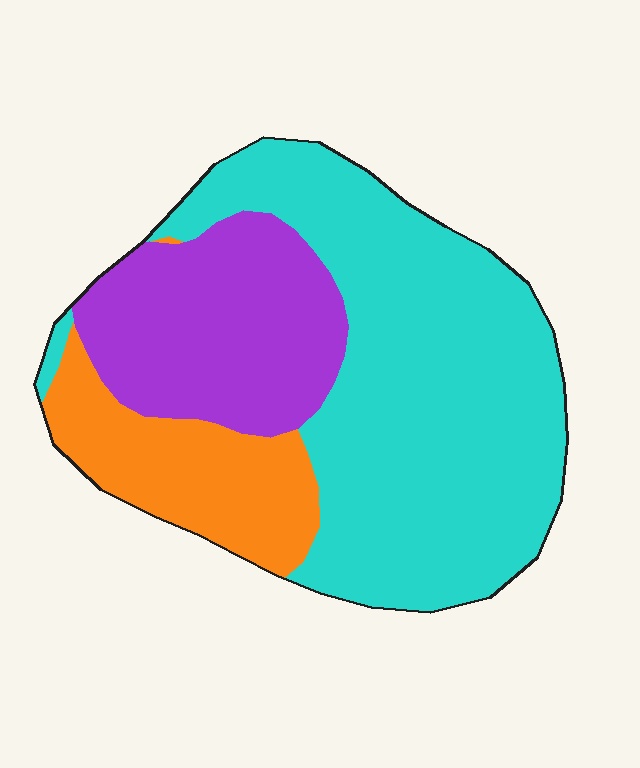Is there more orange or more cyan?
Cyan.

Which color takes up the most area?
Cyan, at roughly 55%.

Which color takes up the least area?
Orange, at roughly 15%.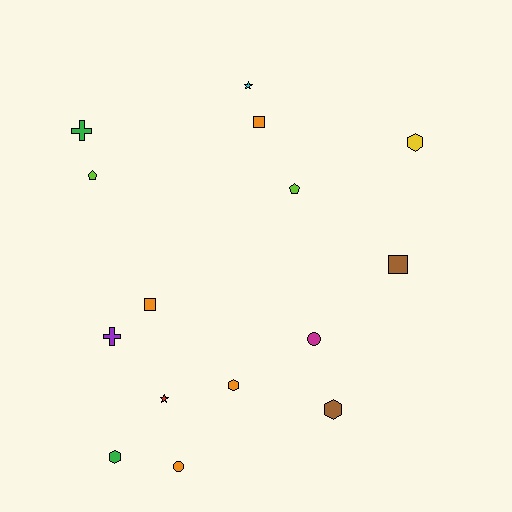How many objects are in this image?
There are 15 objects.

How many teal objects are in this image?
There are no teal objects.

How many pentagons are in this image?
There are 2 pentagons.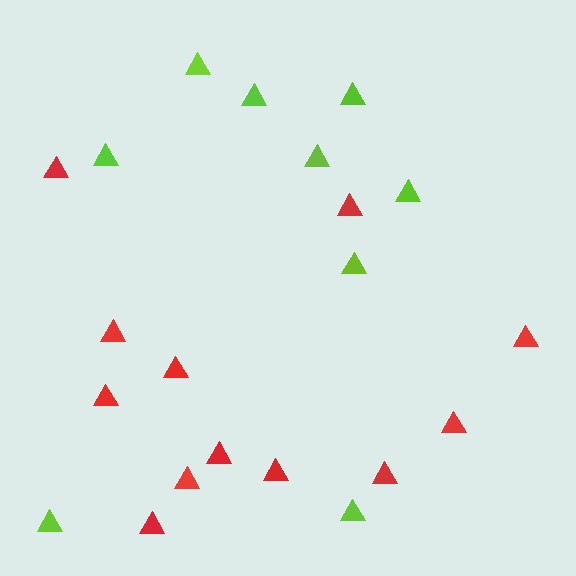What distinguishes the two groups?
There are 2 groups: one group of lime triangles (9) and one group of red triangles (12).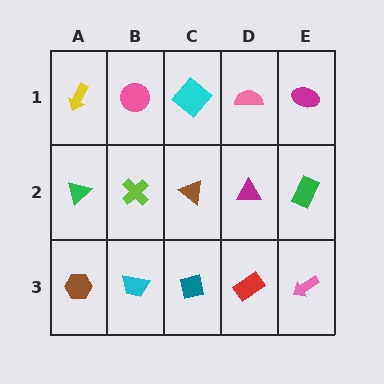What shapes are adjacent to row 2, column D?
A pink semicircle (row 1, column D), a red rectangle (row 3, column D), a brown triangle (row 2, column C), a green rectangle (row 2, column E).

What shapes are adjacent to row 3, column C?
A brown triangle (row 2, column C), a cyan trapezoid (row 3, column B), a red rectangle (row 3, column D).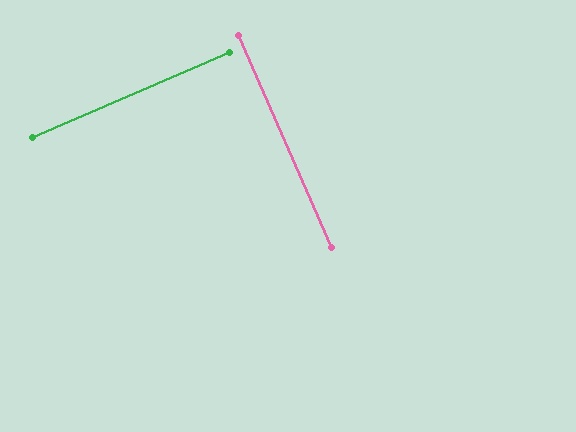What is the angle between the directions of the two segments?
Approximately 89 degrees.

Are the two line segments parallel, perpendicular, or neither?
Perpendicular — they meet at approximately 89°.